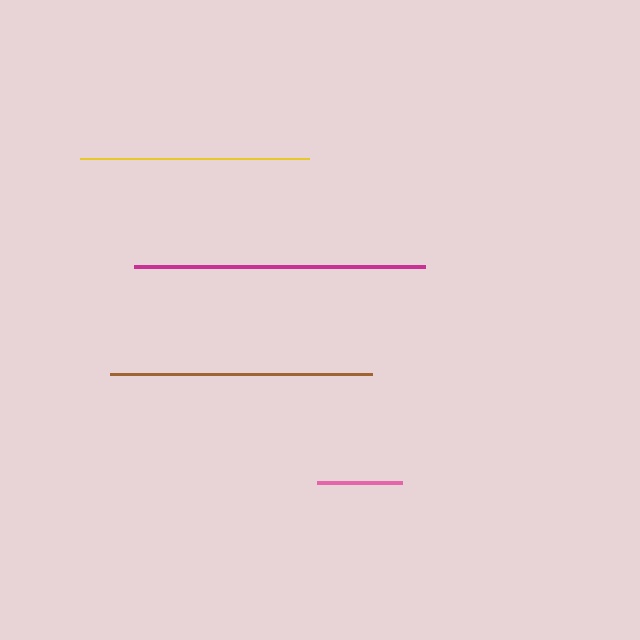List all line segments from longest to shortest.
From longest to shortest: magenta, brown, yellow, pink.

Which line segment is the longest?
The magenta line is the longest at approximately 291 pixels.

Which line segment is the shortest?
The pink line is the shortest at approximately 85 pixels.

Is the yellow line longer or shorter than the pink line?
The yellow line is longer than the pink line.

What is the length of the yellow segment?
The yellow segment is approximately 229 pixels long.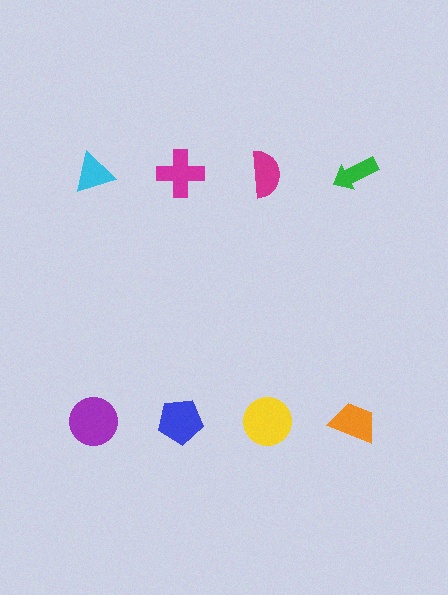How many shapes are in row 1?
4 shapes.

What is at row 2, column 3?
A yellow circle.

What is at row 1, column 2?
A magenta cross.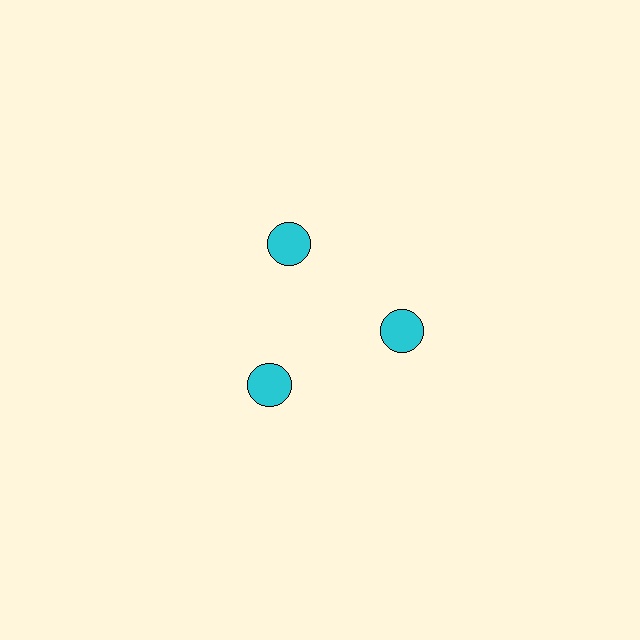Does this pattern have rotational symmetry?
Yes, this pattern has 3-fold rotational symmetry. It looks the same after rotating 120 degrees around the center.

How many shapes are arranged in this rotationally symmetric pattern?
There are 3 shapes, arranged in 3 groups of 1.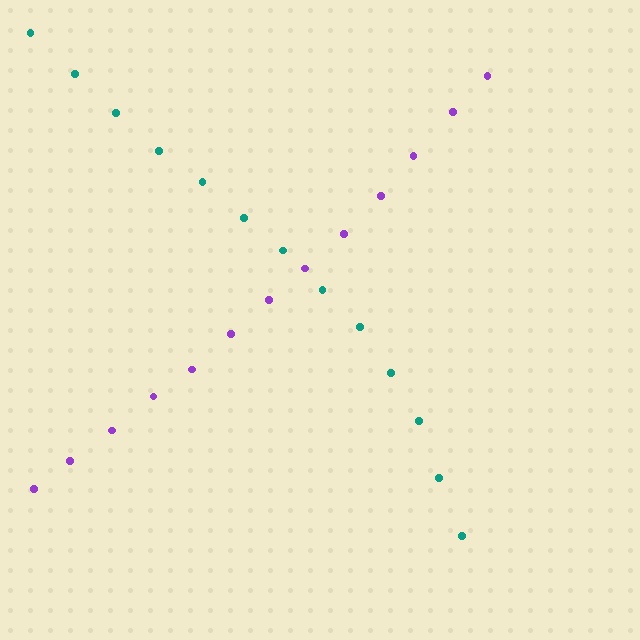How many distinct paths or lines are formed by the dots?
There are 2 distinct paths.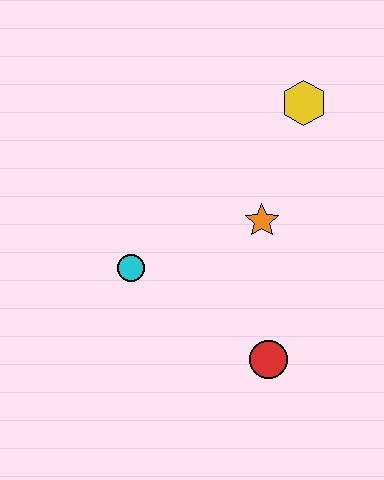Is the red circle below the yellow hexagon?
Yes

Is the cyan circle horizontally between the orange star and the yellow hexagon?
No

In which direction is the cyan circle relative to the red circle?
The cyan circle is to the left of the red circle.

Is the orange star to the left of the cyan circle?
No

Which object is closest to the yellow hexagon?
The orange star is closest to the yellow hexagon.